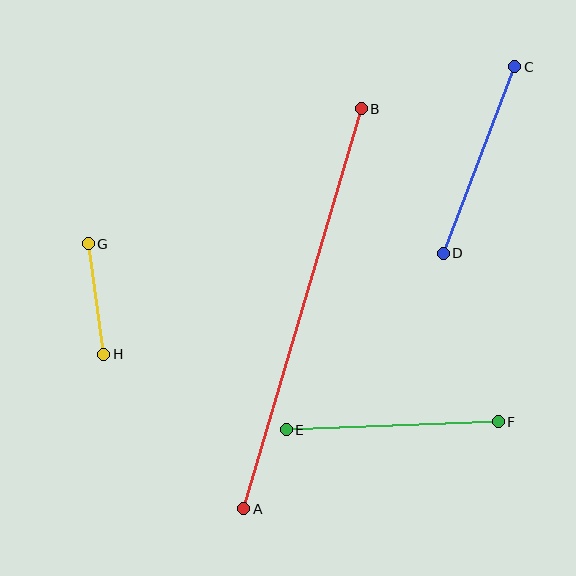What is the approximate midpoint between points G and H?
The midpoint is at approximately (96, 299) pixels.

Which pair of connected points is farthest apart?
Points A and B are farthest apart.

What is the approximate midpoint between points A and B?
The midpoint is at approximately (303, 309) pixels.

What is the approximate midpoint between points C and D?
The midpoint is at approximately (479, 160) pixels.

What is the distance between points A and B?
The distance is approximately 417 pixels.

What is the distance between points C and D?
The distance is approximately 199 pixels.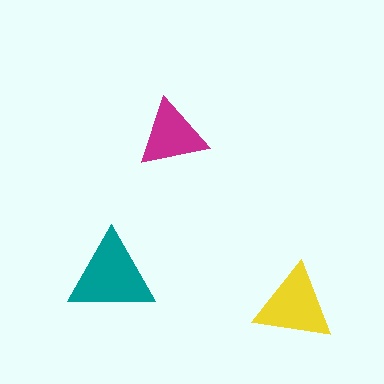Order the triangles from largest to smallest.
the teal one, the yellow one, the magenta one.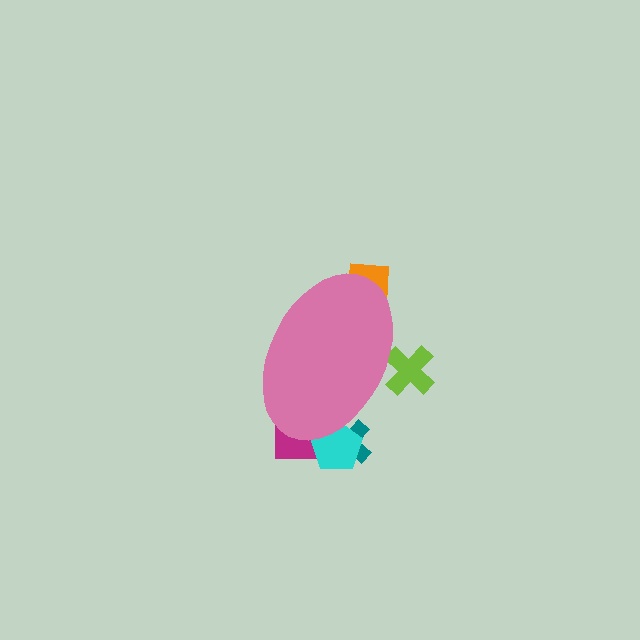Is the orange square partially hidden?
Yes, the orange square is partially hidden behind the pink ellipse.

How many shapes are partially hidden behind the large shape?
5 shapes are partially hidden.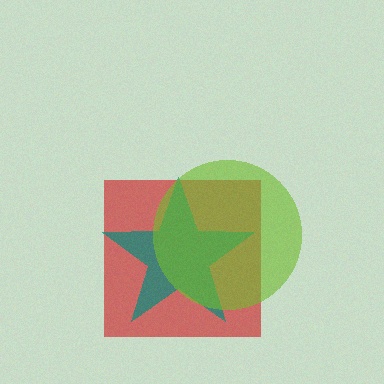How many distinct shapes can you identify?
There are 3 distinct shapes: a red square, a teal star, a lime circle.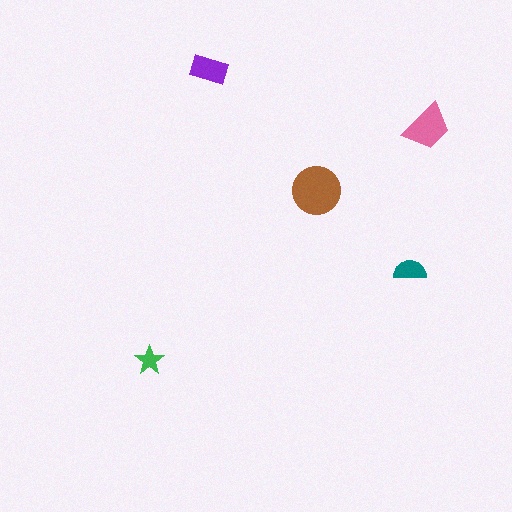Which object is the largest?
The brown circle.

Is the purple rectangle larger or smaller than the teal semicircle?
Larger.